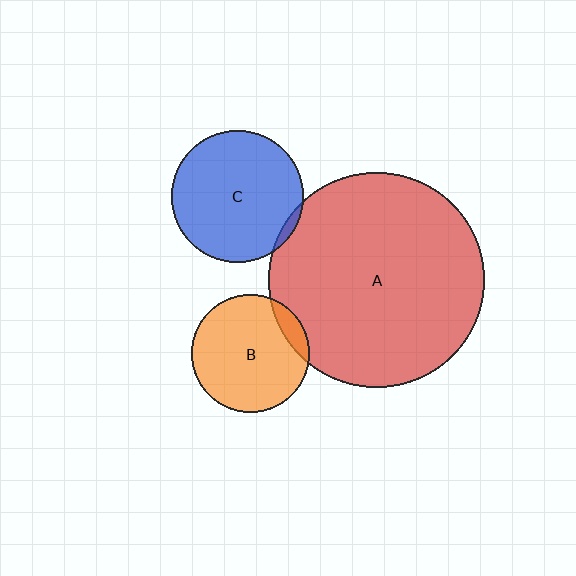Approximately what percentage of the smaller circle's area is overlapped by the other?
Approximately 10%.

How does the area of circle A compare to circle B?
Approximately 3.3 times.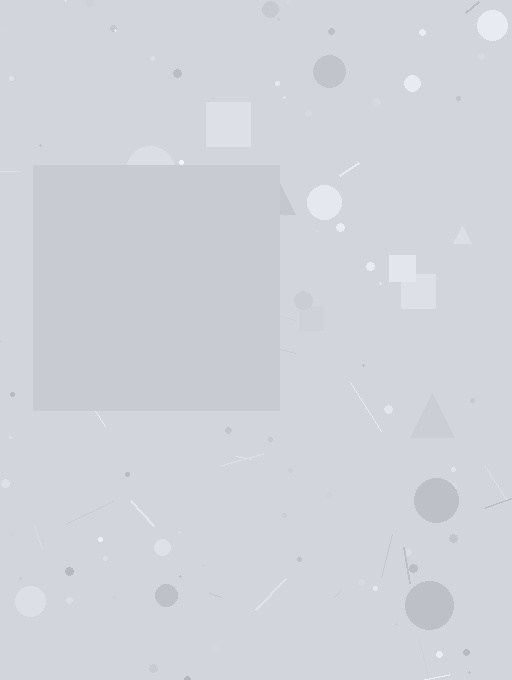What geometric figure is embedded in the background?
A square is embedded in the background.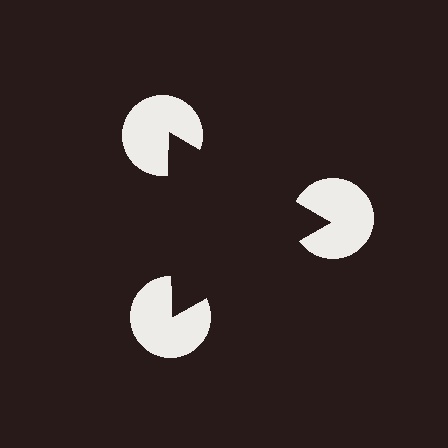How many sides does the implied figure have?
3 sides.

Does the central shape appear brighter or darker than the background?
It typically appears slightly darker than the background, even though no actual brightness change is drawn.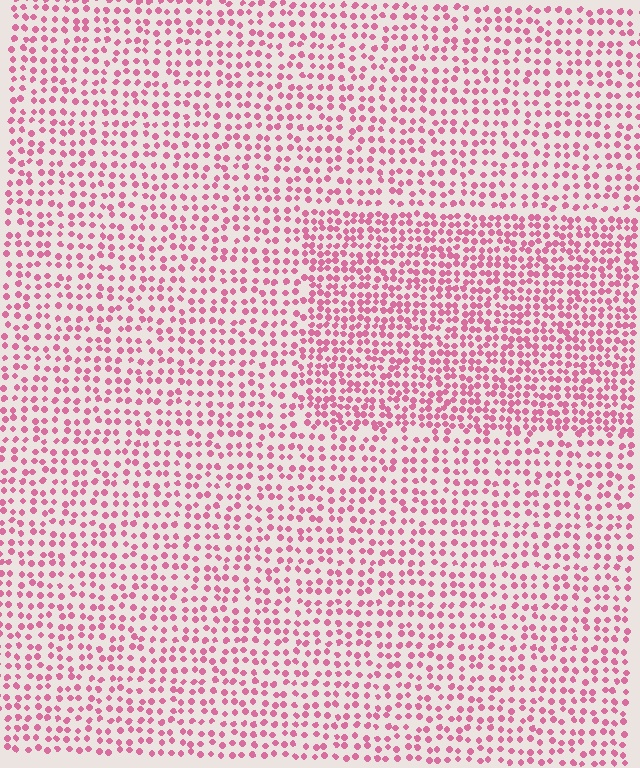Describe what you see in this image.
The image contains small pink elements arranged at two different densities. A rectangle-shaped region is visible where the elements are more densely packed than the surrounding area.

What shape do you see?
I see a rectangle.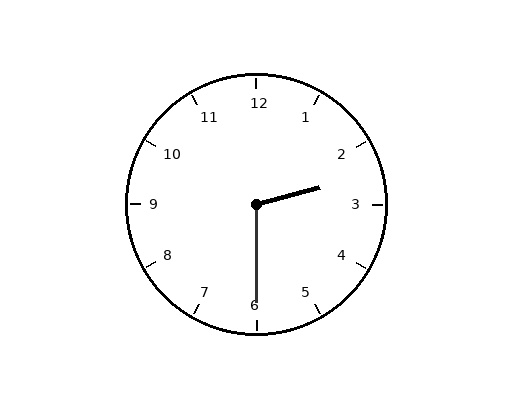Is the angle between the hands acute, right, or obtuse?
It is obtuse.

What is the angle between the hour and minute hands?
Approximately 105 degrees.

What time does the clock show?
2:30.